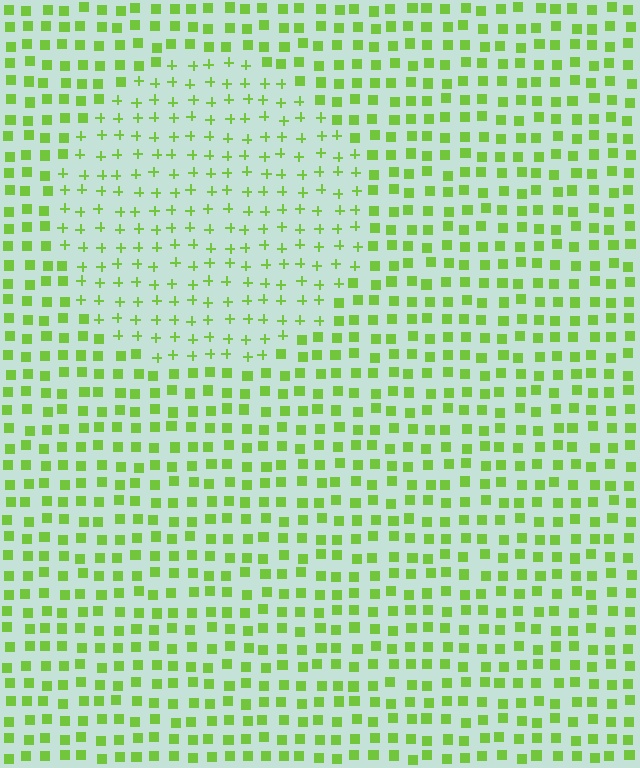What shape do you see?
I see a circle.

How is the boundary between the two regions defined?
The boundary is defined by a change in element shape: plus signs inside vs. squares outside. All elements share the same color and spacing.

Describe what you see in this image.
The image is filled with small lime elements arranged in a uniform grid. A circle-shaped region contains plus signs, while the surrounding area contains squares. The boundary is defined purely by the change in element shape.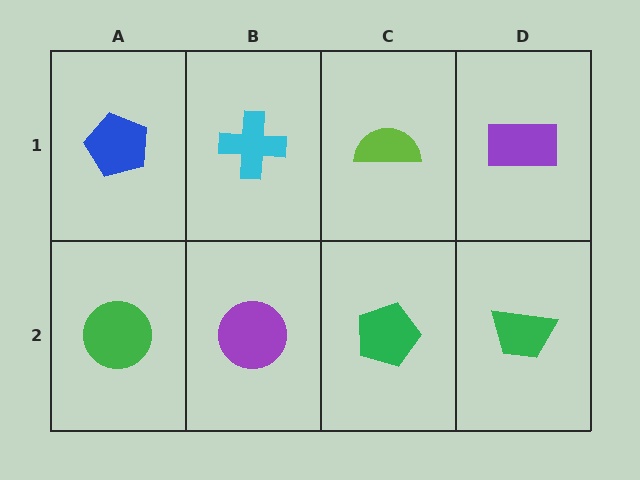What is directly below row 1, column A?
A green circle.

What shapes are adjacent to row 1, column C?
A green pentagon (row 2, column C), a cyan cross (row 1, column B), a purple rectangle (row 1, column D).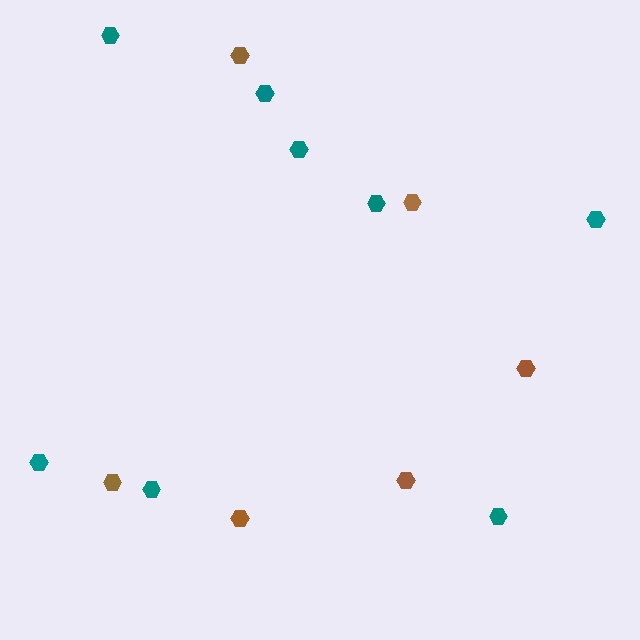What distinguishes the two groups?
There are 2 groups: one group of teal hexagons (8) and one group of brown hexagons (6).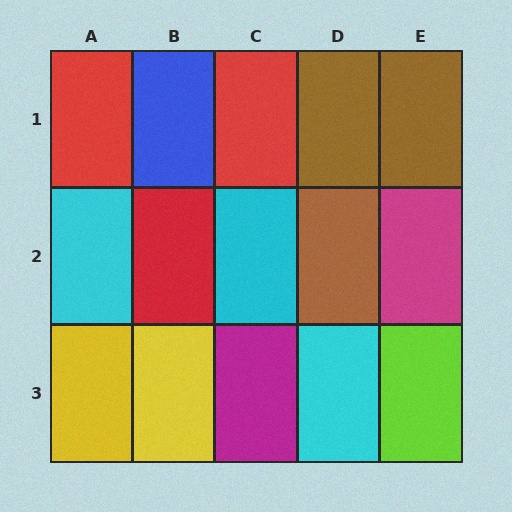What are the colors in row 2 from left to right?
Cyan, red, cyan, brown, magenta.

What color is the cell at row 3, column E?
Lime.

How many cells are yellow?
2 cells are yellow.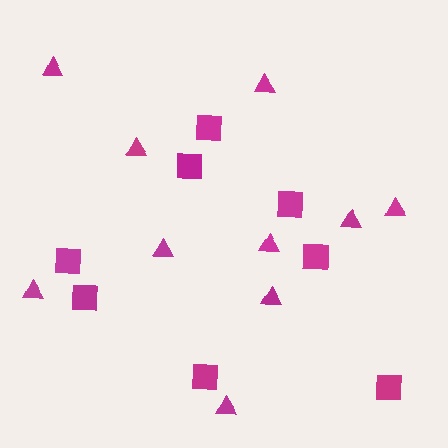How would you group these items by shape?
There are 2 groups: one group of triangles (10) and one group of squares (8).